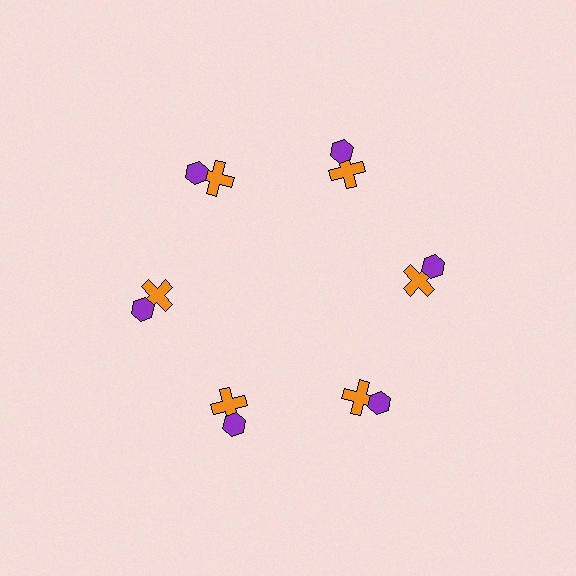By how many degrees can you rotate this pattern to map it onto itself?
The pattern maps onto itself every 60 degrees of rotation.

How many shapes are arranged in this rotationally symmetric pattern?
There are 12 shapes, arranged in 6 groups of 2.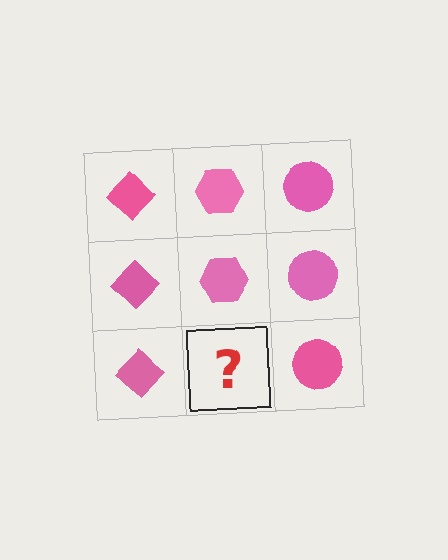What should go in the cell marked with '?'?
The missing cell should contain a pink hexagon.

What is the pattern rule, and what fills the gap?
The rule is that each column has a consistent shape. The gap should be filled with a pink hexagon.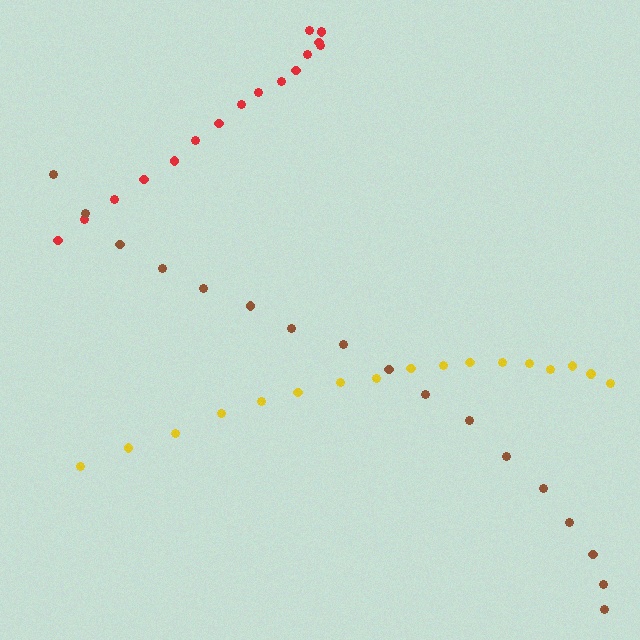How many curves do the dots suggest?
There are 3 distinct paths.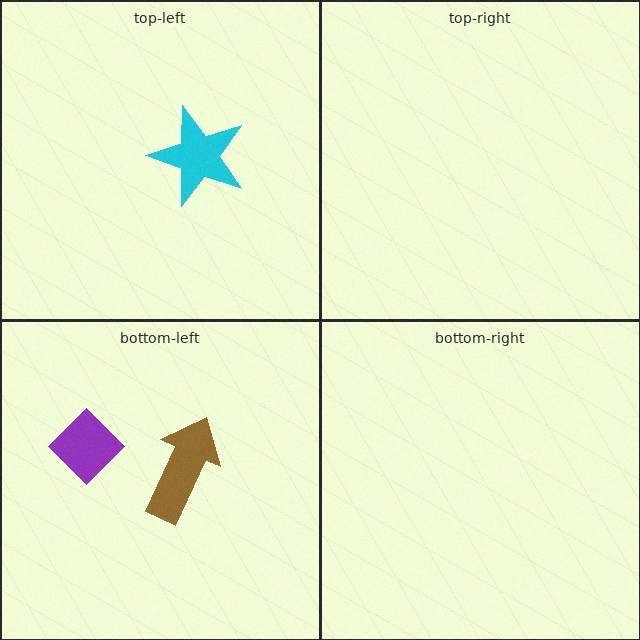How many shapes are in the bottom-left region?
2.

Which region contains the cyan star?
The top-left region.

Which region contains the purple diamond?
The bottom-left region.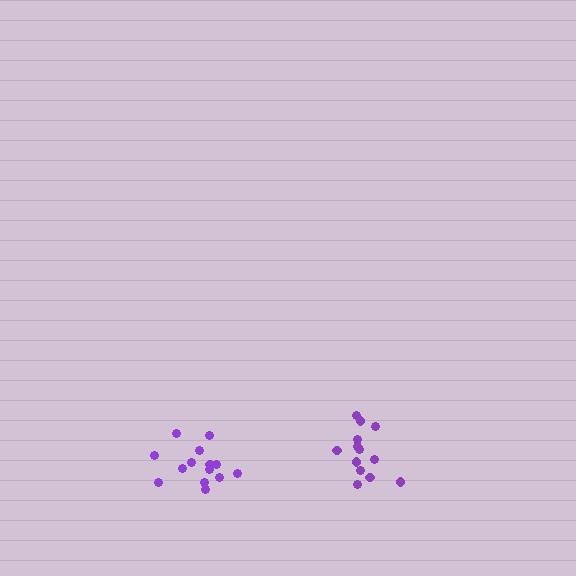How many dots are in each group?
Group 1: 13 dots, Group 2: 14 dots (27 total).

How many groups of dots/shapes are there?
There are 2 groups.